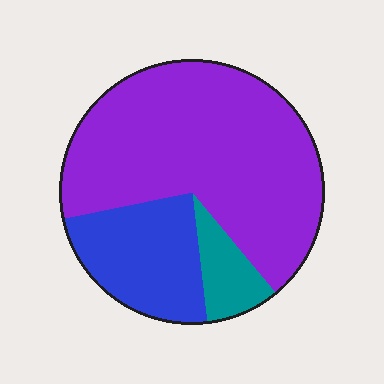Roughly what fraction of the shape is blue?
Blue covers about 25% of the shape.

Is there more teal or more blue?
Blue.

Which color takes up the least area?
Teal, at roughly 10%.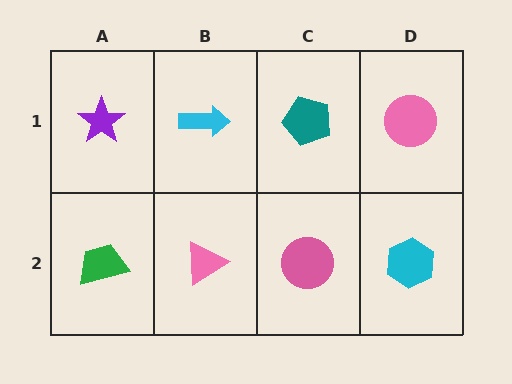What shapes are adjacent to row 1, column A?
A green trapezoid (row 2, column A), a cyan arrow (row 1, column B).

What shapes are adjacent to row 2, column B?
A cyan arrow (row 1, column B), a green trapezoid (row 2, column A), a pink circle (row 2, column C).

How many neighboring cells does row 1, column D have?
2.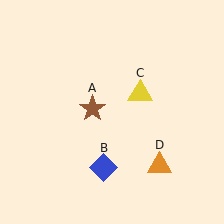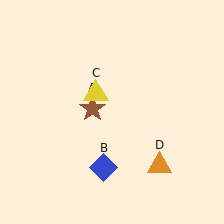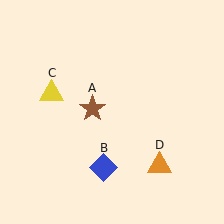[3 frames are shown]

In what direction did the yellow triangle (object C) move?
The yellow triangle (object C) moved left.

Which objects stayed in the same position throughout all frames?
Brown star (object A) and blue diamond (object B) and orange triangle (object D) remained stationary.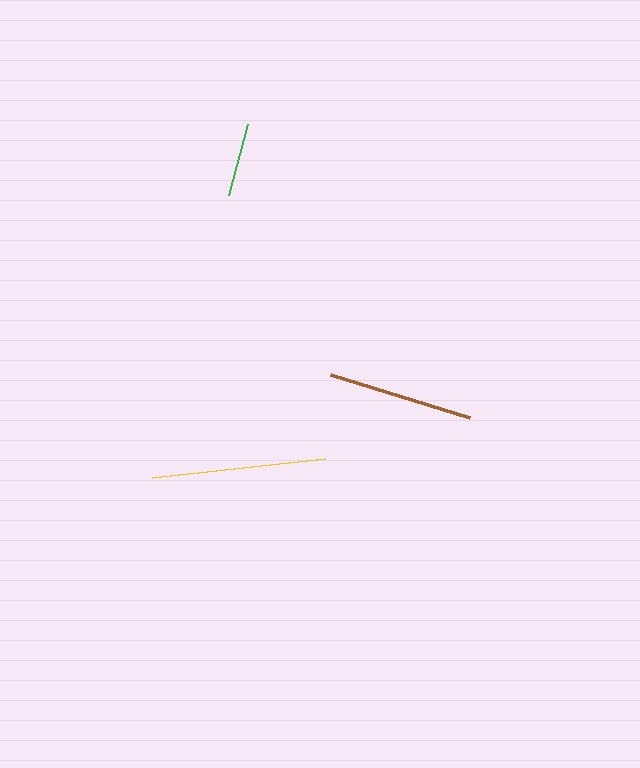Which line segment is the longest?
The yellow line is the longest at approximately 174 pixels.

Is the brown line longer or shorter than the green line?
The brown line is longer than the green line.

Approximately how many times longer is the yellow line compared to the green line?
The yellow line is approximately 2.4 times the length of the green line.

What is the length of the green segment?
The green segment is approximately 73 pixels long.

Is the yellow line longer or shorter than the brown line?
The yellow line is longer than the brown line.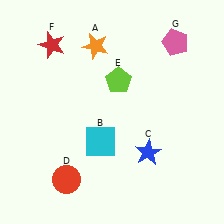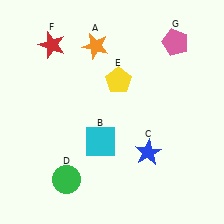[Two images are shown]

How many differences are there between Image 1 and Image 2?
There are 2 differences between the two images.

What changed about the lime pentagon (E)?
In Image 1, E is lime. In Image 2, it changed to yellow.